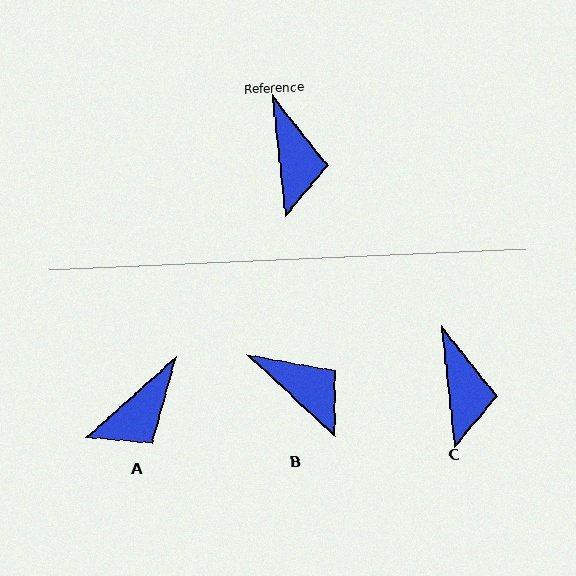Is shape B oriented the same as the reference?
No, it is off by about 40 degrees.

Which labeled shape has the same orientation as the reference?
C.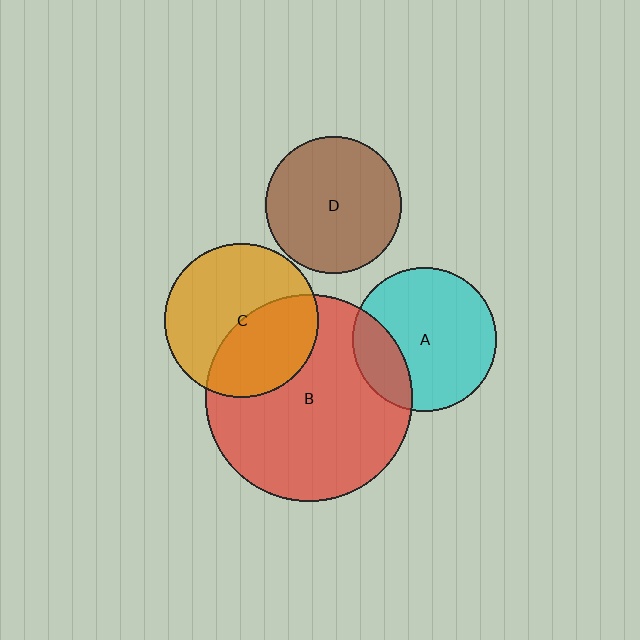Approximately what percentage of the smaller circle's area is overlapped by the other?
Approximately 40%.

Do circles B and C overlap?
Yes.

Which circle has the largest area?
Circle B (red).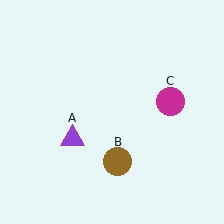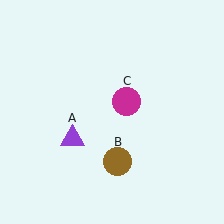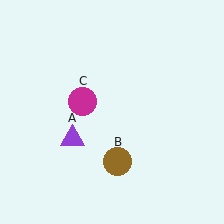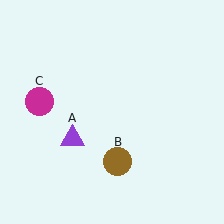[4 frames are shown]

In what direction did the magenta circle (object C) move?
The magenta circle (object C) moved left.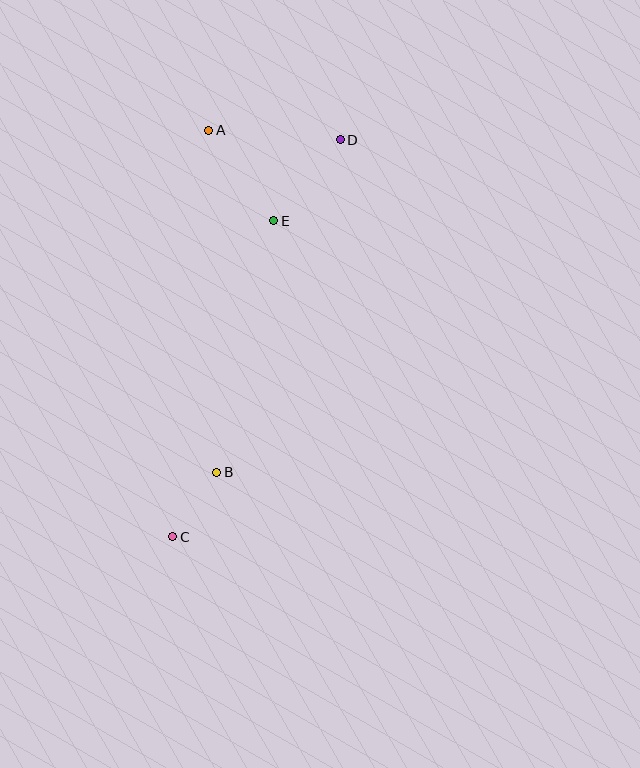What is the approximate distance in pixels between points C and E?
The distance between C and E is approximately 332 pixels.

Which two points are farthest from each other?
Points C and D are farthest from each other.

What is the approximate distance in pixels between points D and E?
The distance between D and E is approximately 105 pixels.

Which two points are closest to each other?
Points B and C are closest to each other.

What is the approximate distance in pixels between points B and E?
The distance between B and E is approximately 258 pixels.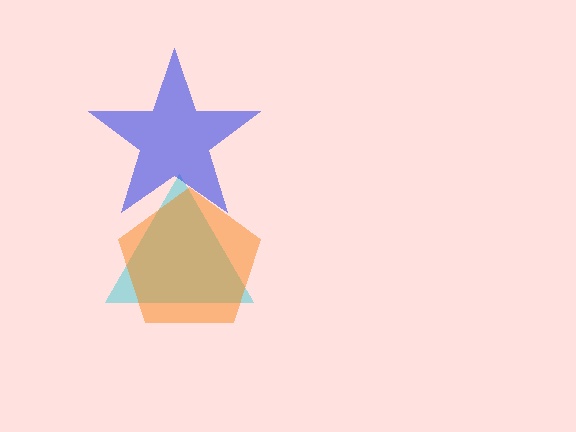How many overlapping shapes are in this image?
There are 3 overlapping shapes in the image.